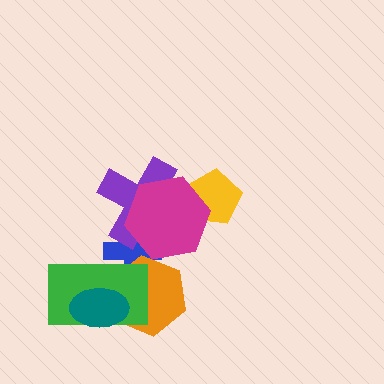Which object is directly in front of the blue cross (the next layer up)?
The orange hexagon is directly in front of the blue cross.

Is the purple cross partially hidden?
Yes, it is partially covered by another shape.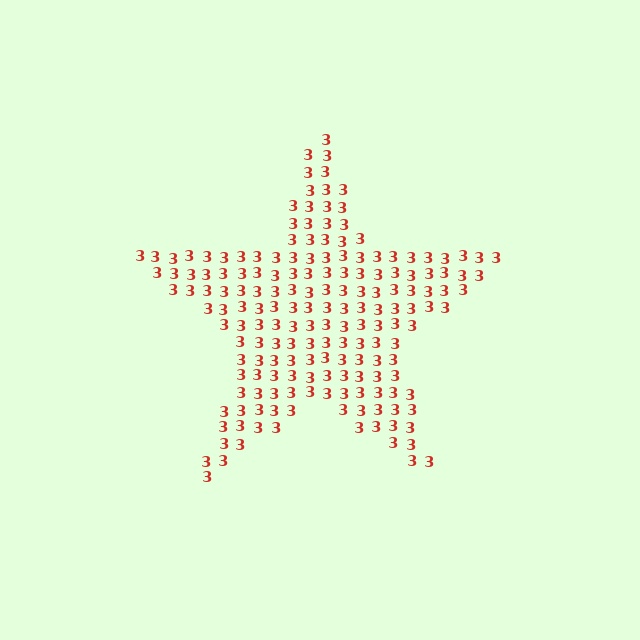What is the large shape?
The large shape is a star.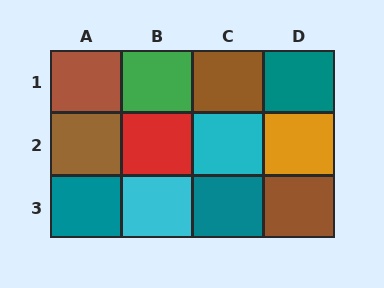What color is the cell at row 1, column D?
Teal.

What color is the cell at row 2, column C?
Cyan.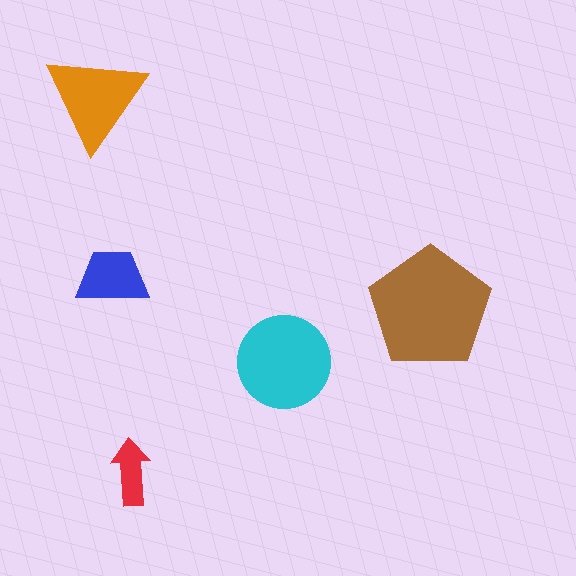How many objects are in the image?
There are 5 objects in the image.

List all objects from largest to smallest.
The brown pentagon, the cyan circle, the orange triangle, the blue trapezoid, the red arrow.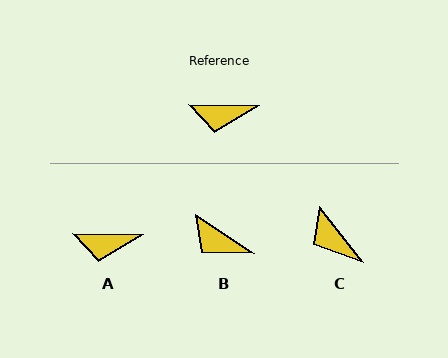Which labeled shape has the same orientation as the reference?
A.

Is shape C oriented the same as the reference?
No, it is off by about 51 degrees.